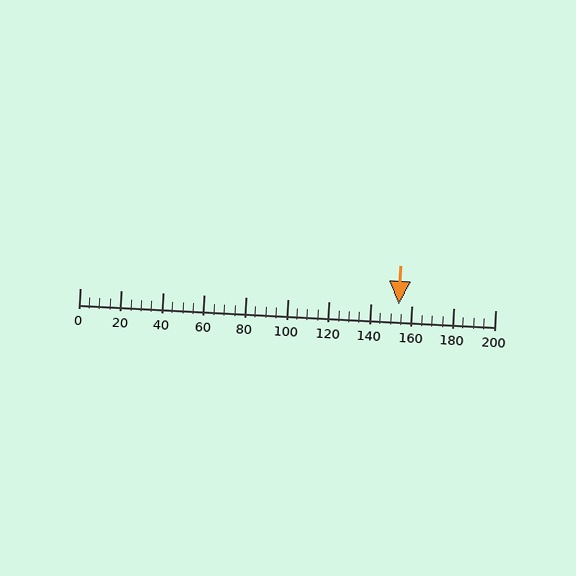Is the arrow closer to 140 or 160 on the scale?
The arrow is closer to 160.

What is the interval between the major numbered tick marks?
The major tick marks are spaced 20 units apart.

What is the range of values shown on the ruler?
The ruler shows values from 0 to 200.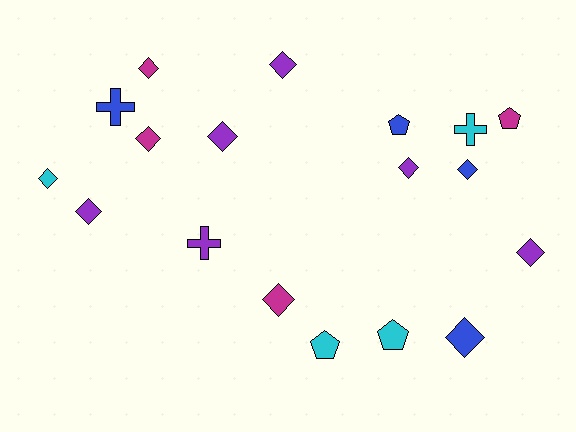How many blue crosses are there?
There is 1 blue cross.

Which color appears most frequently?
Purple, with 6 objects.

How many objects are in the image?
There are 18 objects.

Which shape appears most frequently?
Diamond, with 11 objects.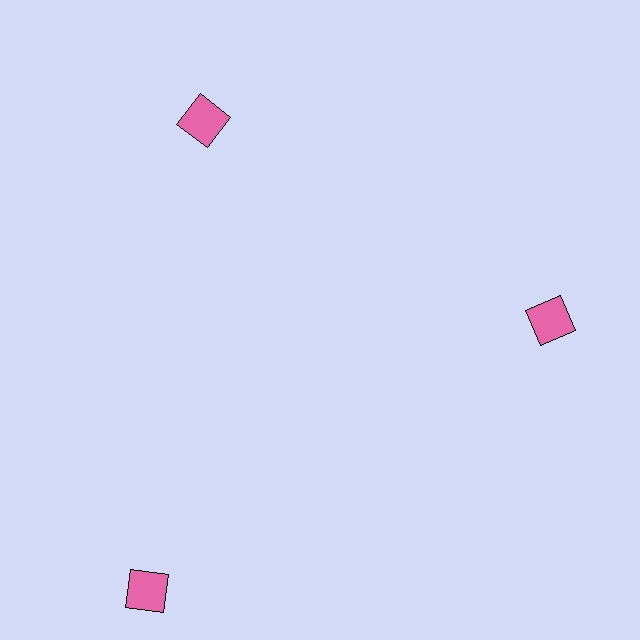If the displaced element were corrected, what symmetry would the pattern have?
It would have 3-fold rotational symmetry — the pattern would map onto itself every 120 degrees.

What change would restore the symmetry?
The symmetry would be restored by moving it inward, back onto the ring so that all 3 squares sit at equal angles and equal distance from the center.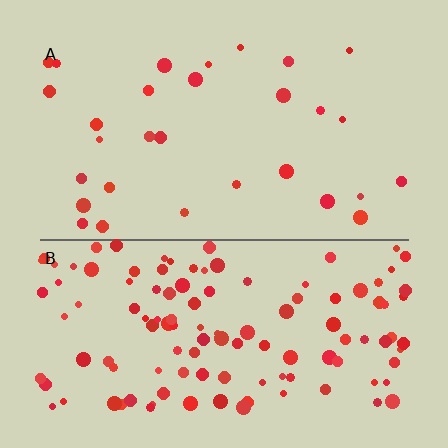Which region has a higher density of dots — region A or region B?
B (the bottom).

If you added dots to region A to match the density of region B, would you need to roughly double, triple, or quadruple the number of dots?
Approximately quadruple.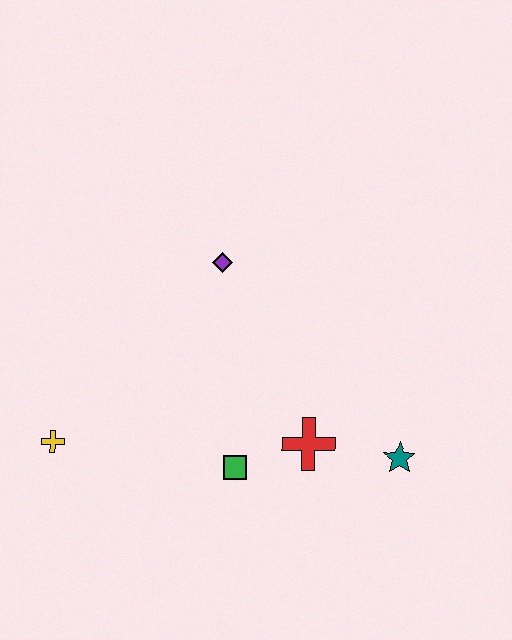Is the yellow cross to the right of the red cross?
No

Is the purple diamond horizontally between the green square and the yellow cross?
Yes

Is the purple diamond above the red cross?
Yes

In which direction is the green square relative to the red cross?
The green square is to the left of the red cross.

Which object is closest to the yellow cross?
The green square is closest to the yellow cross.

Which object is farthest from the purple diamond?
The teal star is farthest from the purple diamond.